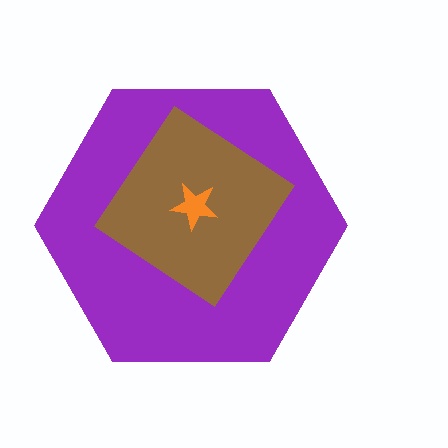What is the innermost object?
The orange star.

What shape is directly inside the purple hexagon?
The brown diamond.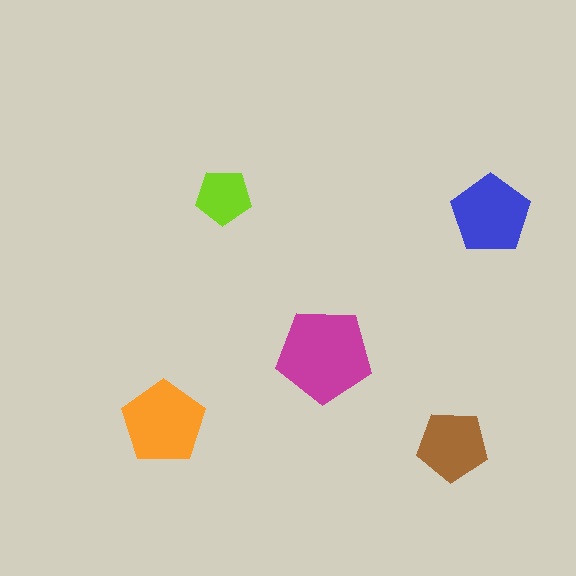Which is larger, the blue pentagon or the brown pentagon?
The blue one.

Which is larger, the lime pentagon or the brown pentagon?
The brown one.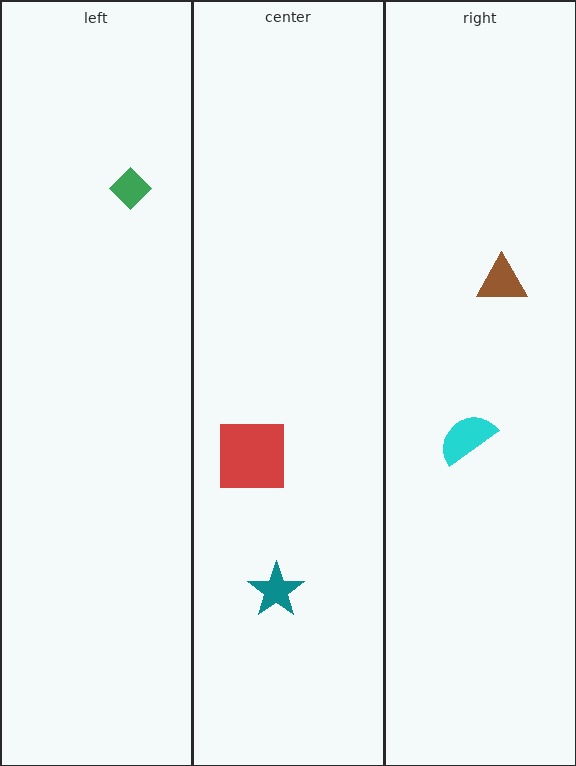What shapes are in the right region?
The cyan semicircle, the brown triangle.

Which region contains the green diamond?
The left region.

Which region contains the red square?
The center region.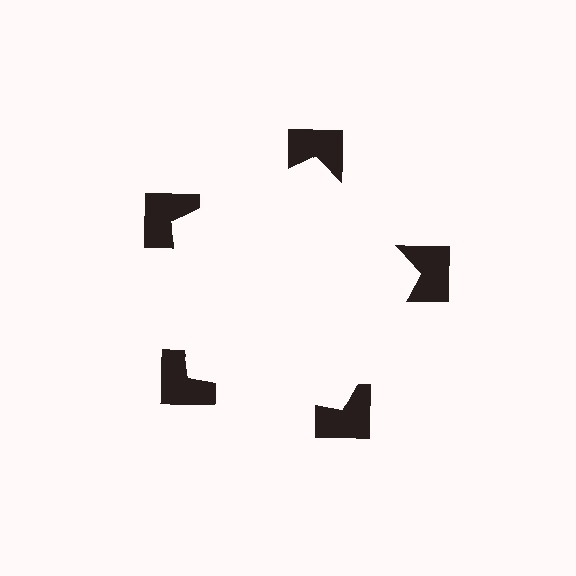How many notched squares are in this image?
There are 5 — one at each vertex of the illusory pentagon.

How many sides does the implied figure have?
5 sides.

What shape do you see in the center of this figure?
An illusory pentagon — its edges are inferred from the aligned wedge cuts in the notched squares, not physically drawn.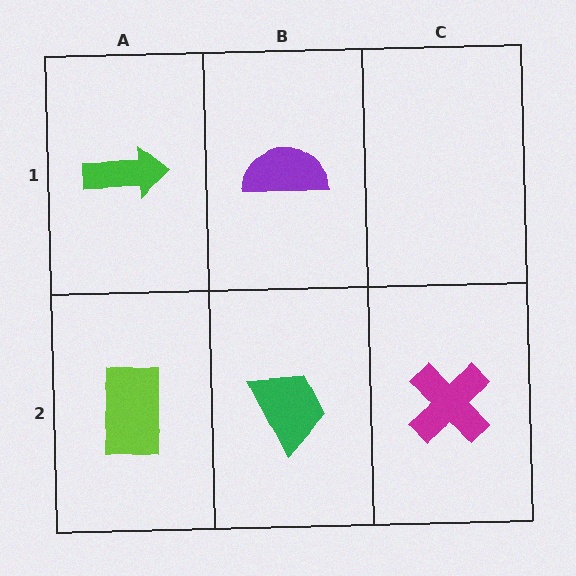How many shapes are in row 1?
2 shapes.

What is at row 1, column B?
A purple semicircle.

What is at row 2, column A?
A lime rectangle.